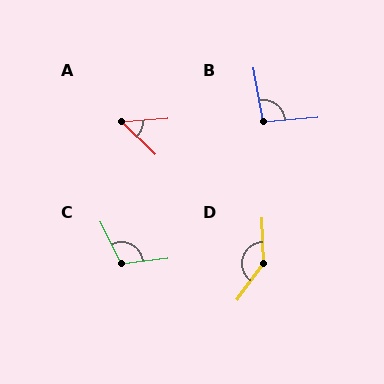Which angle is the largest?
D, at approximately 142 degrees.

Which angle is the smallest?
A, at approximately 48 degrees.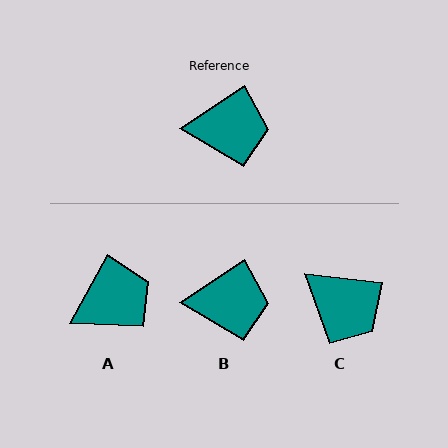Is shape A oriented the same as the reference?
No, it is off by about 28 degrees.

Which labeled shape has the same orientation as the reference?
B.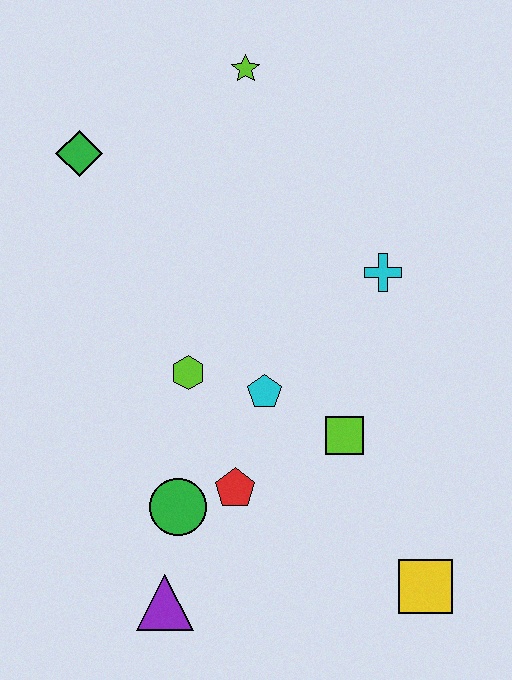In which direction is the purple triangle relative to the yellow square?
The purple triangle is to the left of the yellow square.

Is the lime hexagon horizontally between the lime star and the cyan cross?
No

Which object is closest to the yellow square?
The lime square is closest to the yellow square.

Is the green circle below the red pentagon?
Yes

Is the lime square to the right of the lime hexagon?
Yes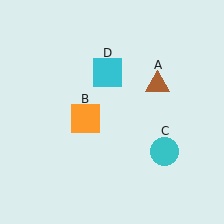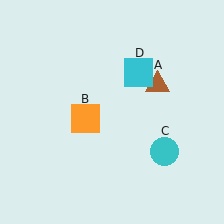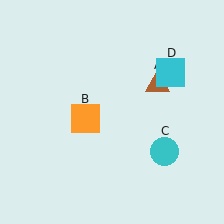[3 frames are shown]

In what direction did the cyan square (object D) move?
The cyan square (object D) moved right.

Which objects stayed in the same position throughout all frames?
Brown triangle (object A) and orange square (object B) and cyan circle (object C) remained stationary.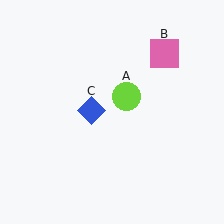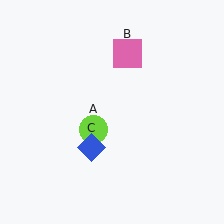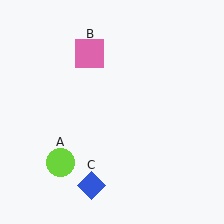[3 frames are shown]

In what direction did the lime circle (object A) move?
The lime circle (object A) moved down and to the left.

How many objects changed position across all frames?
3 objects changed position: lime circle (object A), pink square (object B), blue diamond (object C).